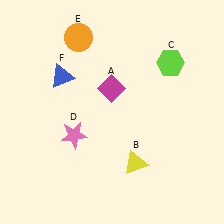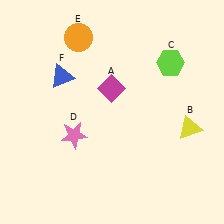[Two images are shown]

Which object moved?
The yellow triangle (B) moved right.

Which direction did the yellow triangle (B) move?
The yellow triangle (B) moved right.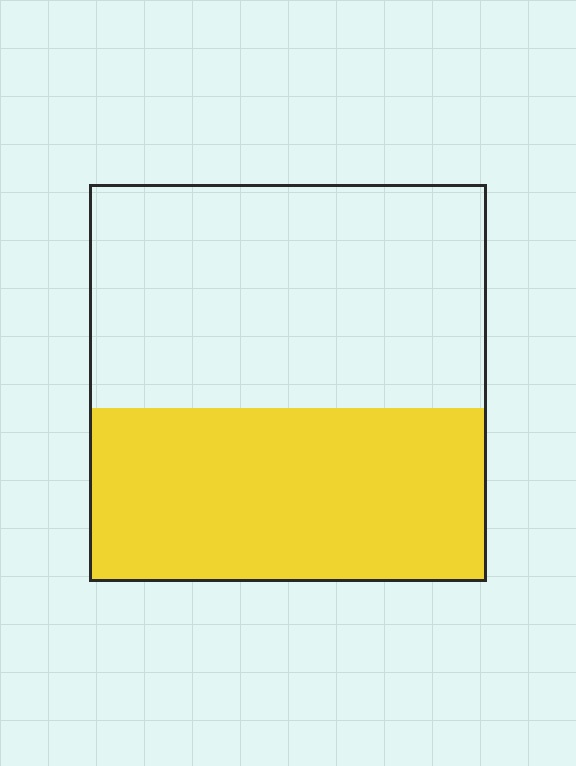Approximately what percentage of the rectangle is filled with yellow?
Approximately 45%.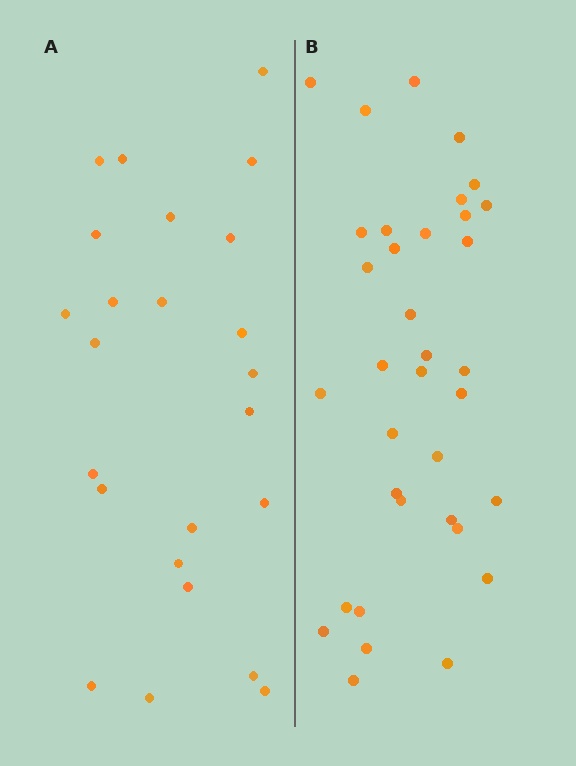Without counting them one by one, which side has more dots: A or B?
Region B (the right region) has more dots.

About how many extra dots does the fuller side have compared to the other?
Region B has roughly 12 or so more dots than region A.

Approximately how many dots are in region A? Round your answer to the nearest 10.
About 20 dots. (The exact count is 24, which rounds to 20.)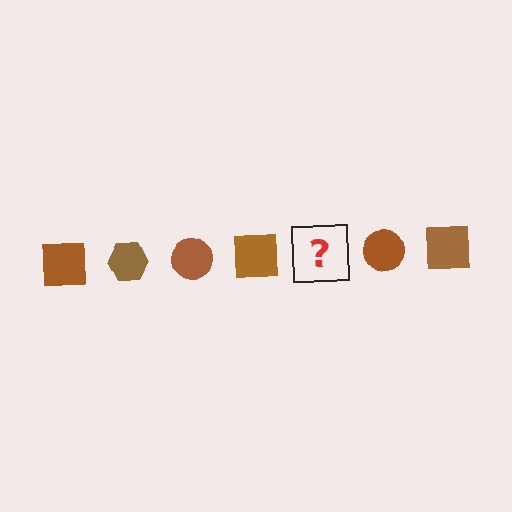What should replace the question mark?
The question mark should be replaced with a brown hexagon.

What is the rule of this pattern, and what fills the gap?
The rule is that the pattern cycles through square, hexagon, circle shapes in brown. The gap should be filled with a brown hexagon.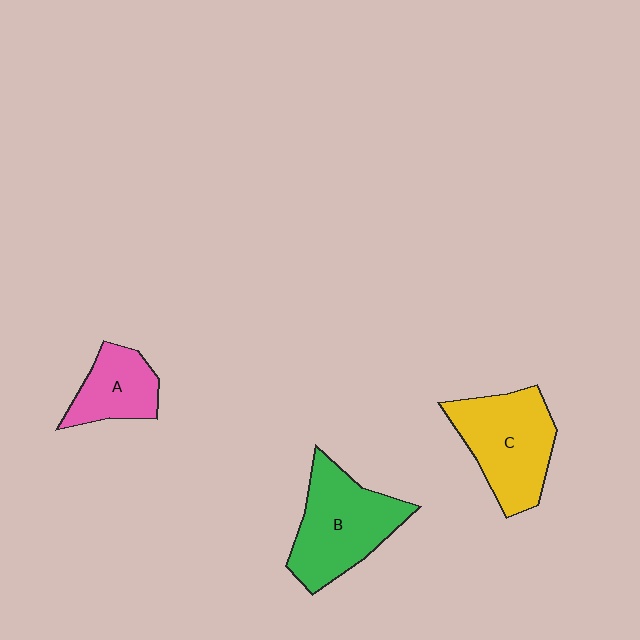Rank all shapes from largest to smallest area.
From largest to smallest: B (green), C (yellow), A (pink).